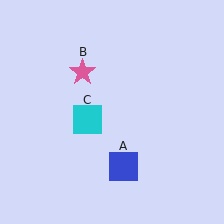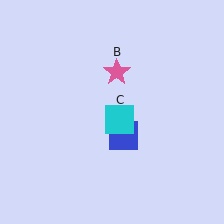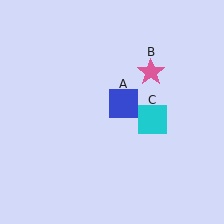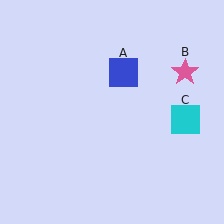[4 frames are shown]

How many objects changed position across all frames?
3 objects changed position: blue square (object A), pink star (object B), cyan square (object C).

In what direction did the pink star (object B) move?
The pink star (object B) moved right.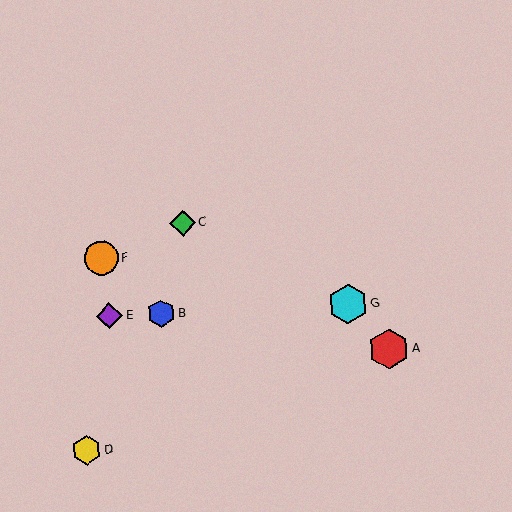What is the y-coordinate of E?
Object E is at y≈316.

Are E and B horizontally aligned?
Yes, both are at y≈316.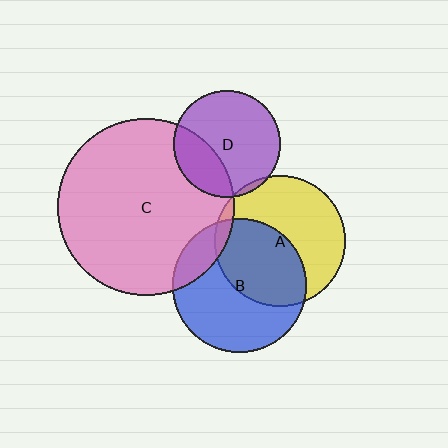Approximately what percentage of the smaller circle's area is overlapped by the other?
Approximately 5%.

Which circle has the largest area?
Circle C (pink).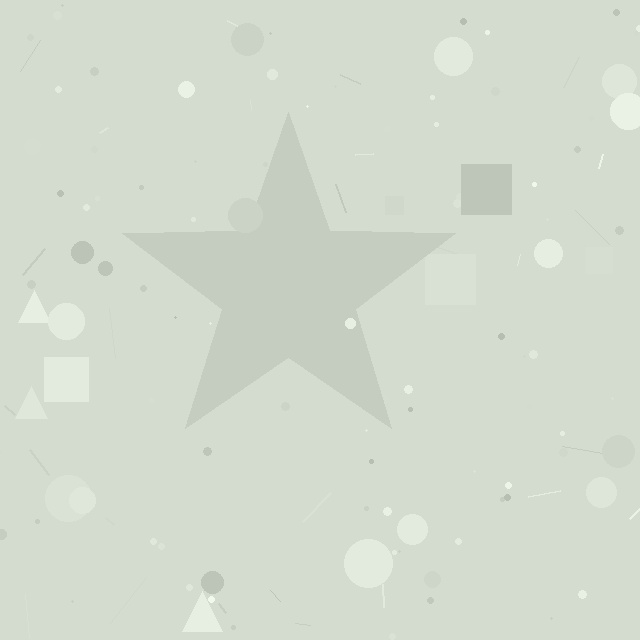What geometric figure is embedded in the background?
A star is embedded in the background.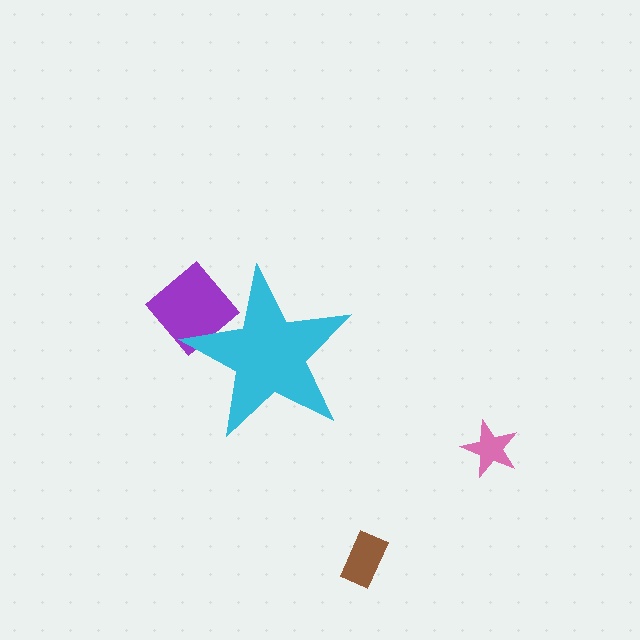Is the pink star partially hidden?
No, the pink star is fully visible.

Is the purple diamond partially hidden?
Yes, the purple diamond is partially hidden behind the cyan star.